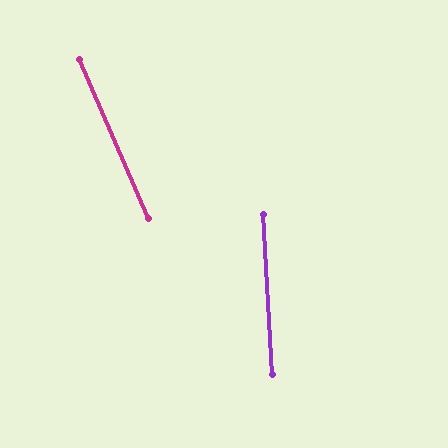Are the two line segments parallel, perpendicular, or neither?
Neither parallel nor perpendicular — they differ by about 20°.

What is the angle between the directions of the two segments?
Approximately 20 degrees.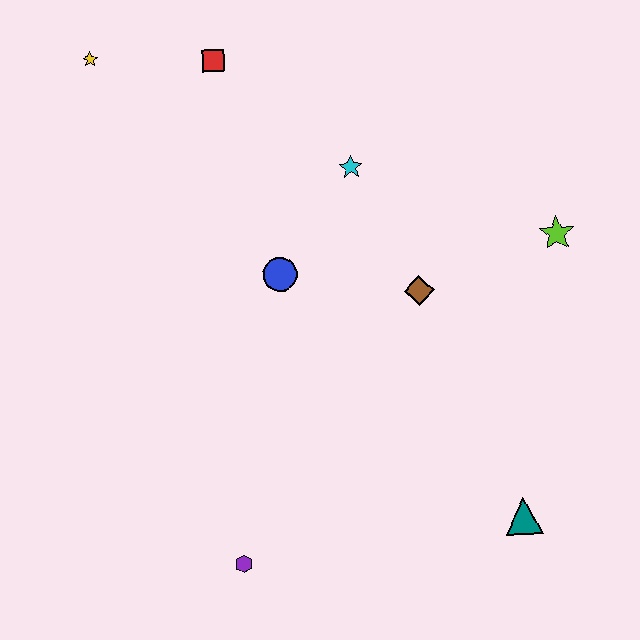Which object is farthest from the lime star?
The yellow star is farthest from the lime star.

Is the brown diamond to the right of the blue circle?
Yes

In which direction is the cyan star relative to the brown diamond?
The cyan star is above the brown diamond.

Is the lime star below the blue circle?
No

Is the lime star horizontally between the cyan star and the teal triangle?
No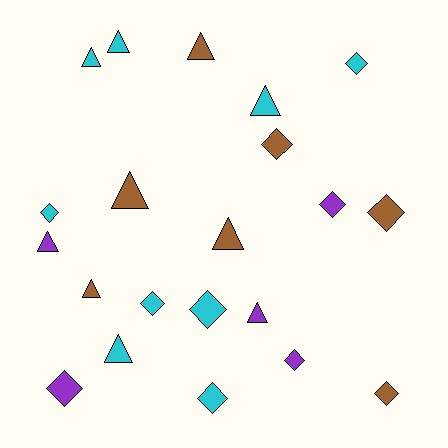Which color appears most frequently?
Cyan, with 9 objects.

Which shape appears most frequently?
Diamond, with 11 objects.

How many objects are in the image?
There are 21 objects.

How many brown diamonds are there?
There are 3 brown diamonds.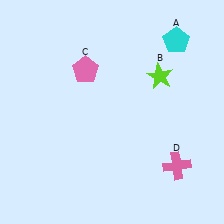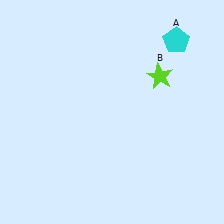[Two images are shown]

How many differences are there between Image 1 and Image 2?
There are 2 differences between the two images.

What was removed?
The pink cross (D), the pink pentagon (C) were removed in Image 2.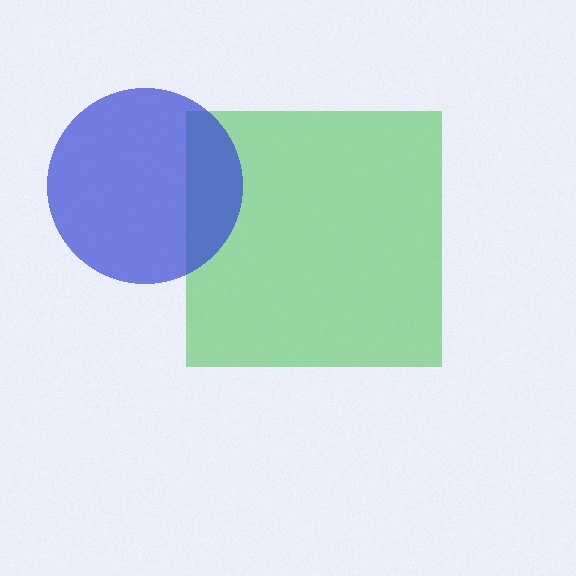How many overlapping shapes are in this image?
There are 2 overlapping shapes in the image.